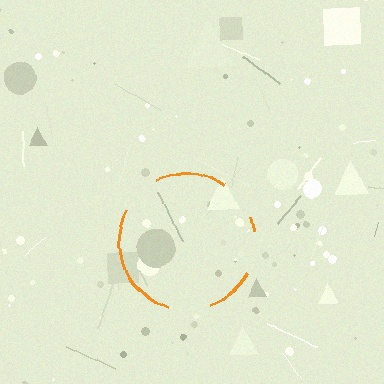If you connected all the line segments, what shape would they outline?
They would outline a circle.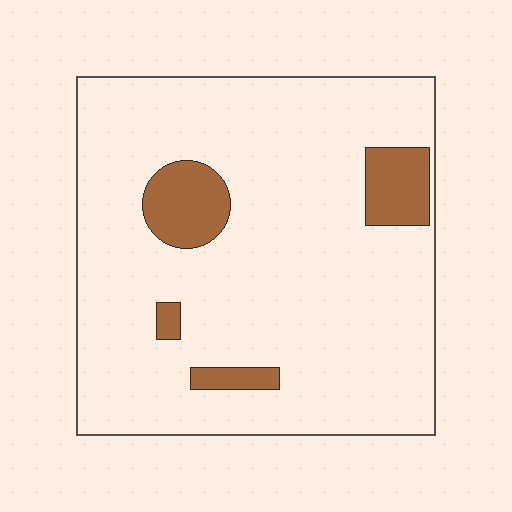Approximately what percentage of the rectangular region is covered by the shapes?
Approximately 10%.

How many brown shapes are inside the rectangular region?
4.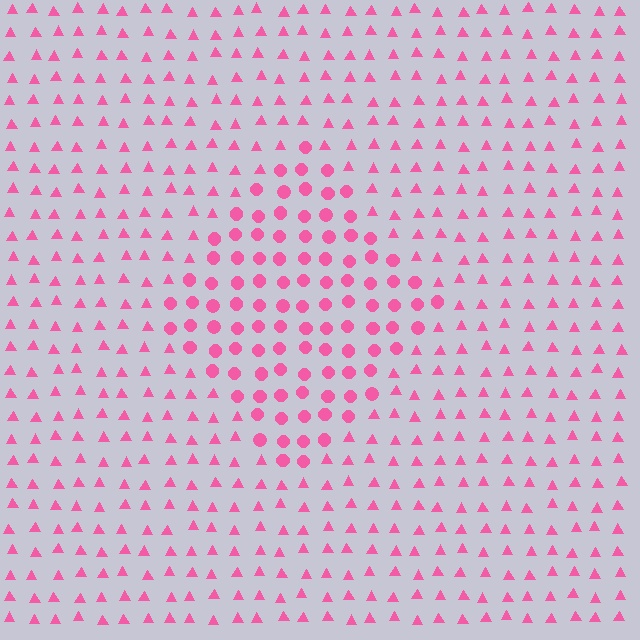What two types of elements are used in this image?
The image uses circles inside the diamond region and triangles outside it.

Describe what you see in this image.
The image is filled with small pink elements arranged in a uniform grid. A diamond-shaped region contains circles, while the surrounding area contains triangles. The boundary is defined purely by the change in element shape.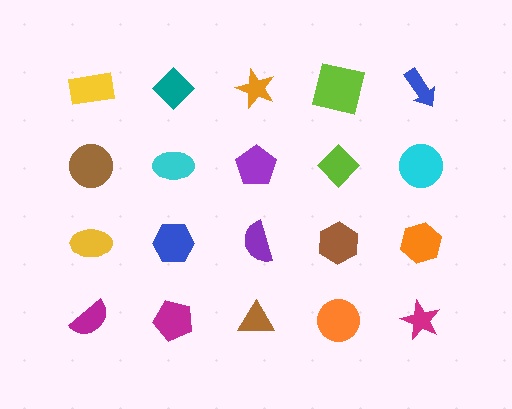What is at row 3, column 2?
A blue hexagon.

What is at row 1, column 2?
A teal diamond.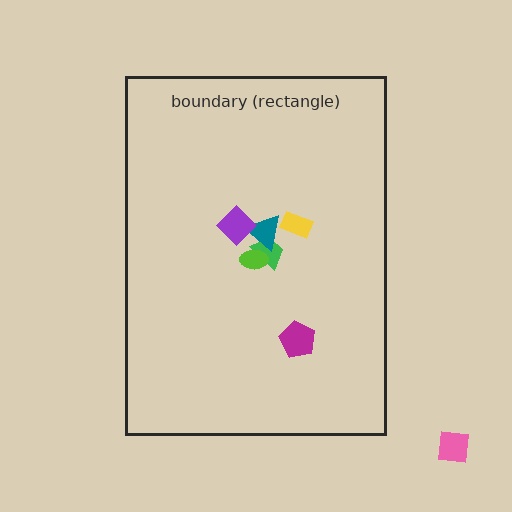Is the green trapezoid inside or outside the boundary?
Inside.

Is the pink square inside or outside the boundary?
Outside.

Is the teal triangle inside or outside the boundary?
Inside.